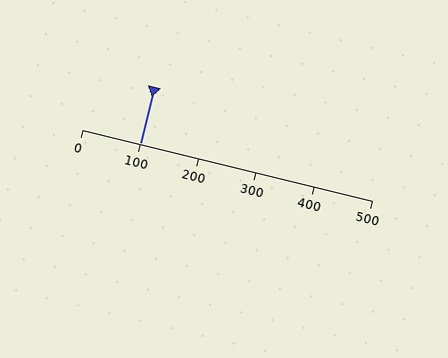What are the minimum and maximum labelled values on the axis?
The axis runs from 0 to 500.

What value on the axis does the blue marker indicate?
The marker indicates approximately 100.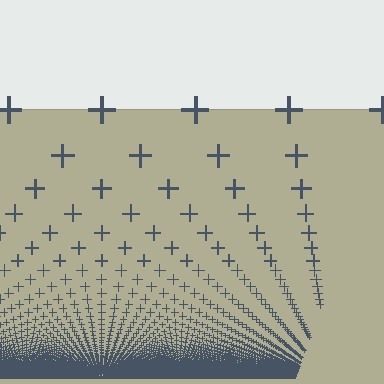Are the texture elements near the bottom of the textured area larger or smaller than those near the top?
Smaller. The gradient is inverted — elements near the bottom are smaller and denser.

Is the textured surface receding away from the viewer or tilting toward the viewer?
The surface appears to tilt toward the viewer. Texture elements get larger and sparser toward the top.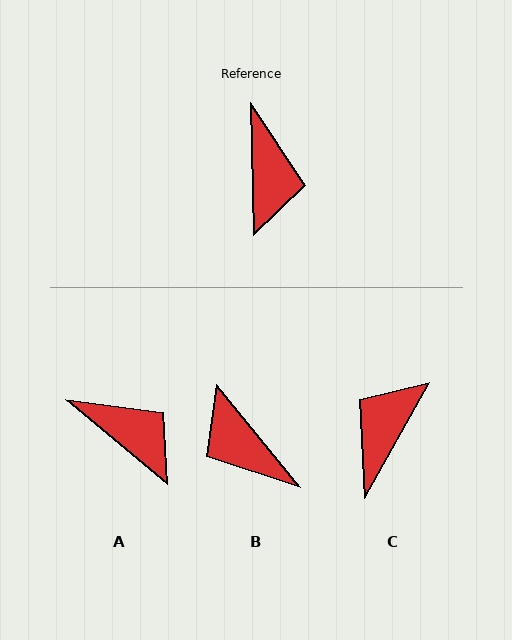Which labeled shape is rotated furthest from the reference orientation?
C, about 150 degrees away.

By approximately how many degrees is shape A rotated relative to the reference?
Approximately 49 degrees counter-clockwise.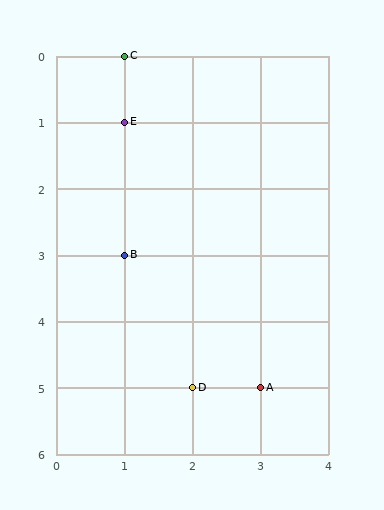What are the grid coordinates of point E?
Point E is at grid coordinates (1, 1).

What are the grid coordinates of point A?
Point A is at grid coordinates (3, 5).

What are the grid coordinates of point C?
Point C is at grid coordinates (1, 0).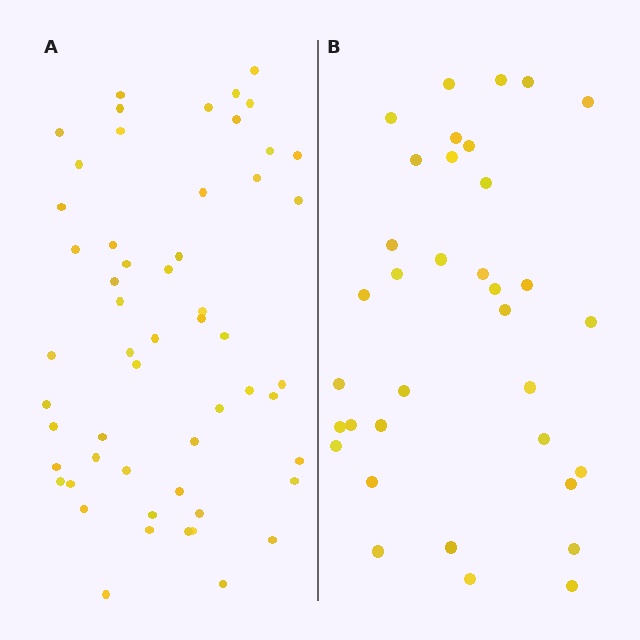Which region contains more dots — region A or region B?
Region A (the left region) has more dots.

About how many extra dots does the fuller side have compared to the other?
Region A has approximately 20 more dots than region B.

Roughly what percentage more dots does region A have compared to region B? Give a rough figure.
About 55% more.